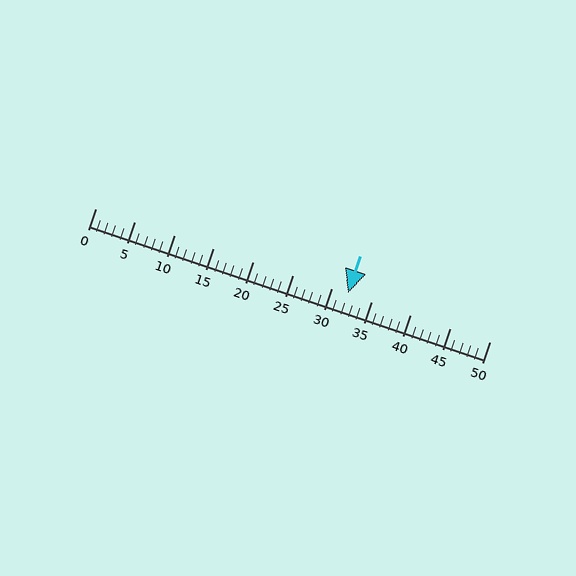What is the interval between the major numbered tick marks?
The major tick marks are spaced 5 units apart.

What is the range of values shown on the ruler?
The ruler shows values from 0 to 50.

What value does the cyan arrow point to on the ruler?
The cyan arrow points to approximately 32.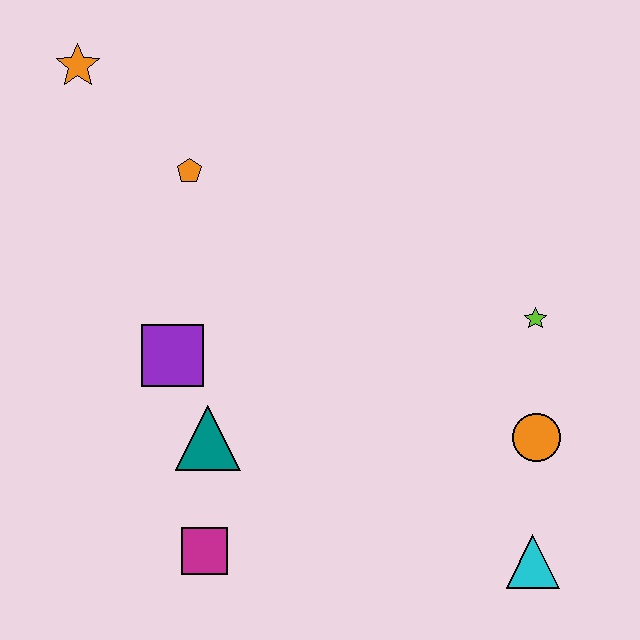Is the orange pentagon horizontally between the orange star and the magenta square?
Yes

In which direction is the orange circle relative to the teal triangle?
The orange circle is to the right of the teal triangle.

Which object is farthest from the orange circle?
The orange star is farthest from the orange circle.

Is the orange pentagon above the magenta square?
Yes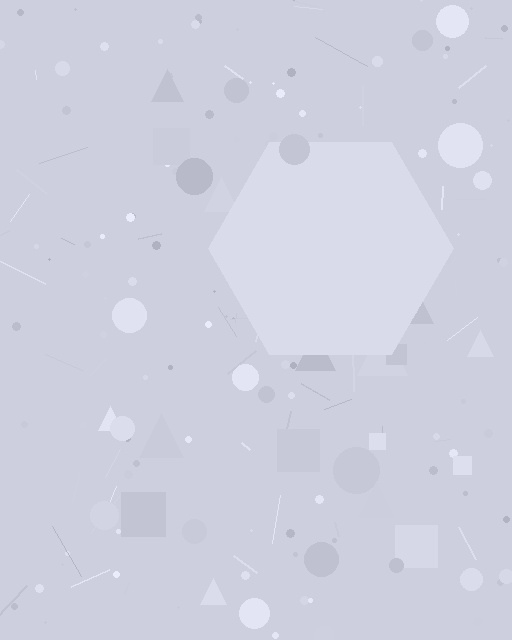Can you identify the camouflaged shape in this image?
The camouflaged shape is a hexagon.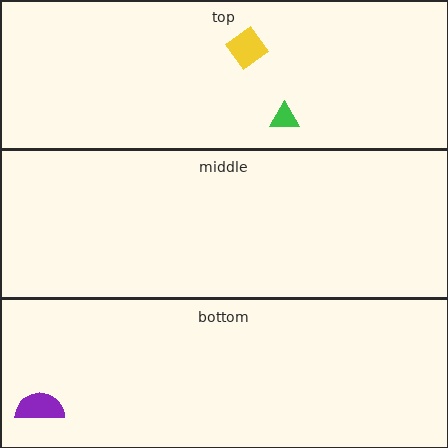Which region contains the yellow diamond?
The top region.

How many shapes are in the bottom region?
1.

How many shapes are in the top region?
2.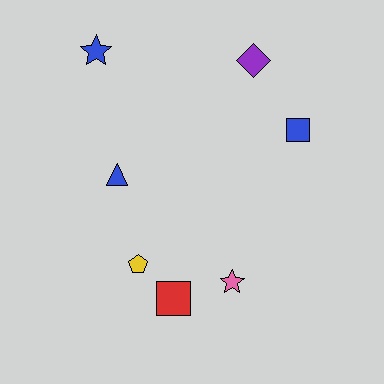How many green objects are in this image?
There are no green objects.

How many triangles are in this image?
There is 1 triangle.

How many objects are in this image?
There are 7 objects.